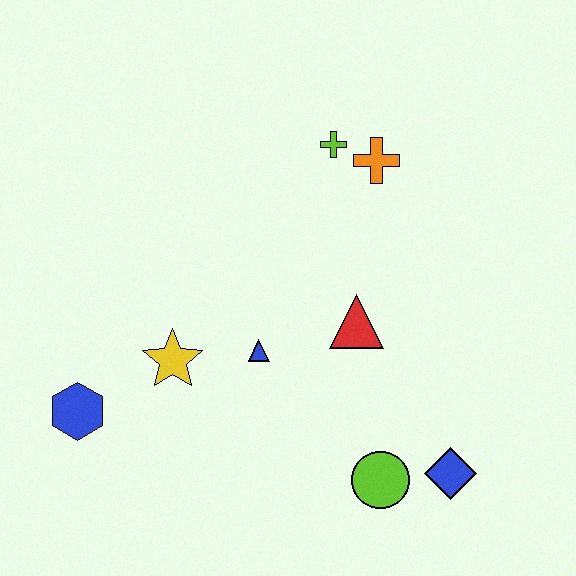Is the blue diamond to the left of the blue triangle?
No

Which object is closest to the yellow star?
The blue triangle is closest to the yellow star.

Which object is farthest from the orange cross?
The blue hexagon is farthest from the orange cross.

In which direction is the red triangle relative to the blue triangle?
The red triangle is to the right of the blue triangle.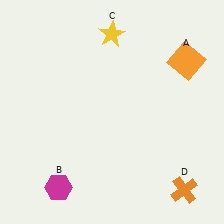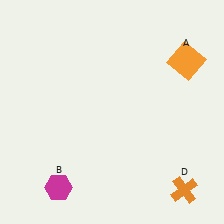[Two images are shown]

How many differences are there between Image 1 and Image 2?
There is 1 difference between the two images.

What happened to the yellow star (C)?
The yellow star (C) was removed in Image 2. It was in the top-left area of Image 1.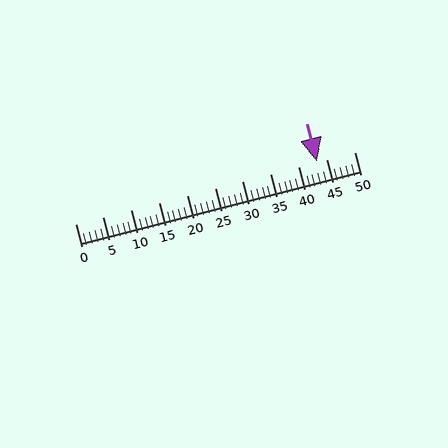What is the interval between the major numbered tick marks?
The major tick marks are spaced 5 units apart.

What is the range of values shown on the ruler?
The ruler shows values from 0 to 50.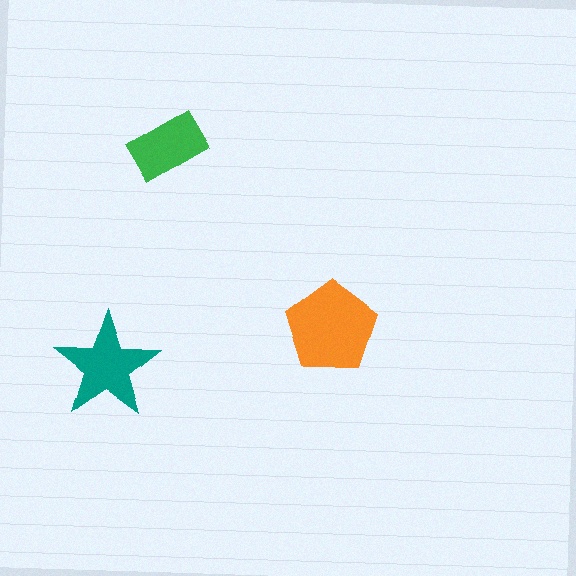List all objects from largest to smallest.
The orange pentagon, the teal star, the green rectangle.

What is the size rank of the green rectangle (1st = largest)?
3rd.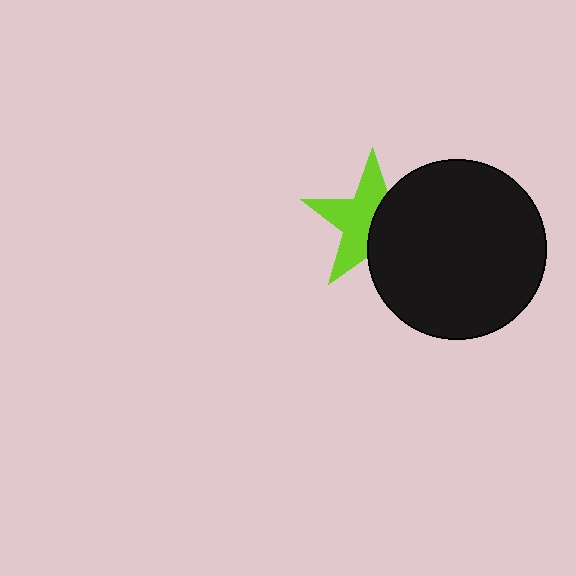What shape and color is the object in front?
The object in front is a black circle.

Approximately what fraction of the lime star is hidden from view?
Roughly 44% of the lime star is hidden behind the black circle.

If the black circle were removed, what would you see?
You would see the complete lime star.